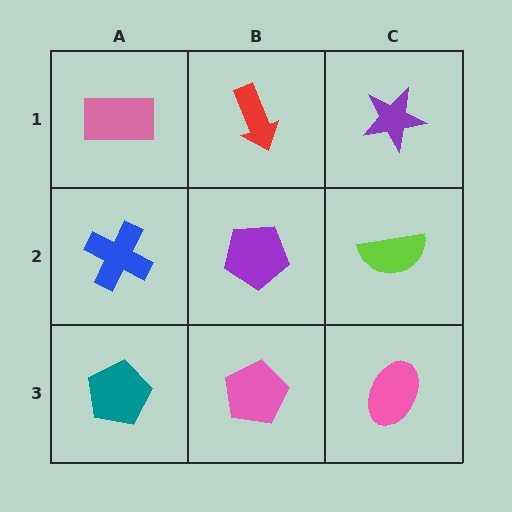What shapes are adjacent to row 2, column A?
A pink rectangle (row 1, column A), a teal pentagon (row 3, column A), a purple pentagon (row 2, column B).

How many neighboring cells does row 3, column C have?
2.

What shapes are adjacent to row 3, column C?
A lime semicircle (row 2, column C), a pink pentagon (row 3, column B).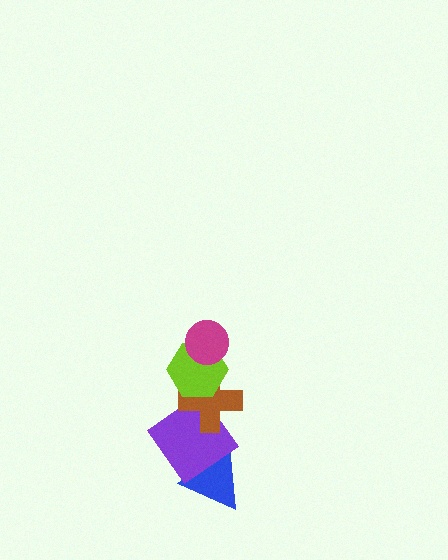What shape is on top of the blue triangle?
The purple diamond is on top of the blue triangle.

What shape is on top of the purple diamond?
The brown cross is on top of the purple diamond.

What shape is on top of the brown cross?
The lime hexagon is on top of the brown cross.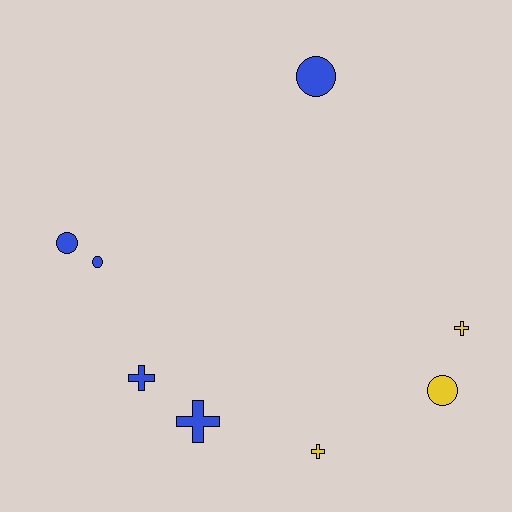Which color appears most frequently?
Blue, with 5 objects.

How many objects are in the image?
There are 8 objects.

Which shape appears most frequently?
Circle, with 4 objects.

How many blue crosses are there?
There are 2 blue crosses.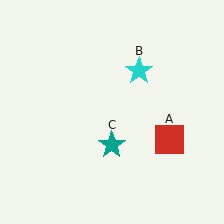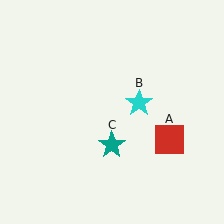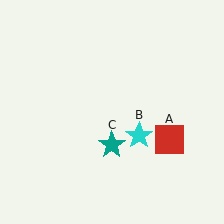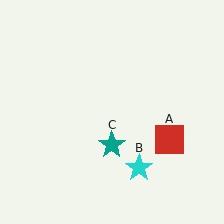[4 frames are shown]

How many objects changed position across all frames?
1 object changed position: cyan star (object B).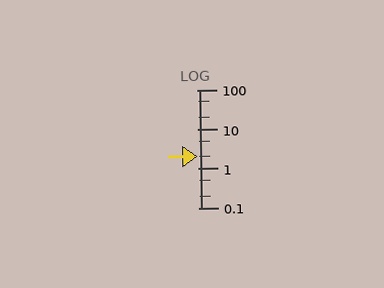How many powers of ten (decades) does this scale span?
The scale spans 3 decades, from 0.1 to 100.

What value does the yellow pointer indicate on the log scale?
The pointer indicates approximately 2.